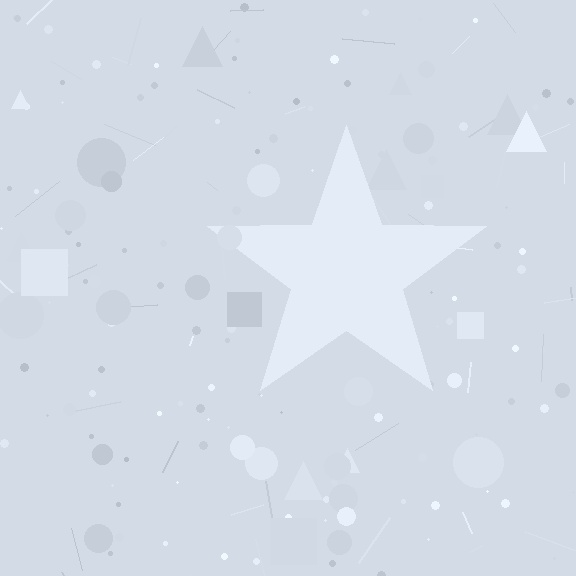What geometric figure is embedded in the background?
A star is embedded in the background.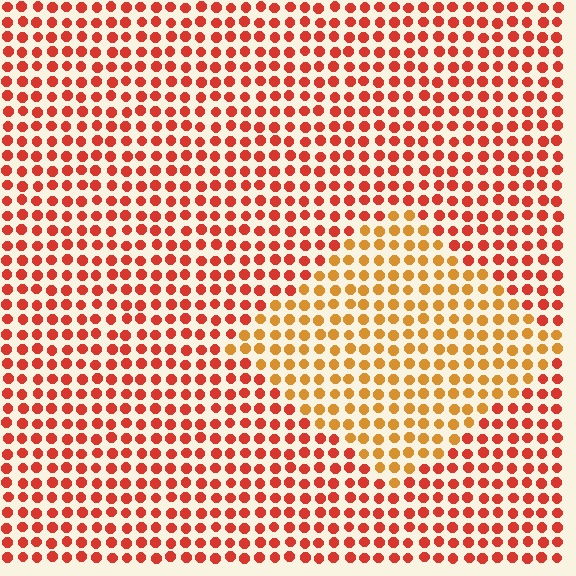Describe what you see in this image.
The image is filled with small red elements in a uniform arrangement. A diamond-shaped region is visible where the elements are tinted to a slightly different hue, forming a subtle color boundary.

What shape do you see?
I see a diamond.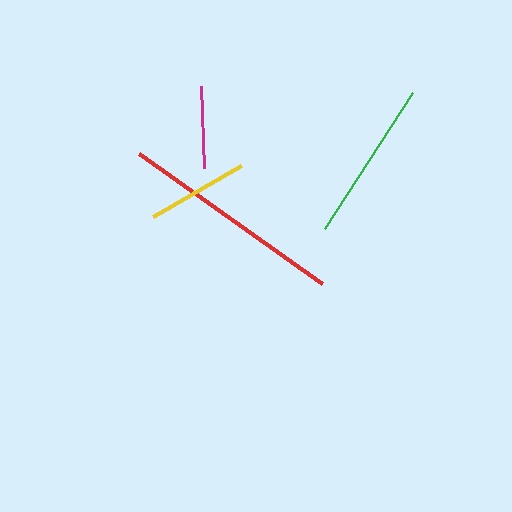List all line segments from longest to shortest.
From longest to shortest: red, green, yellow, magenta.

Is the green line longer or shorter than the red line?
The red line is longer than the green line.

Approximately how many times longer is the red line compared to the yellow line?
The red line is approximately 2.2 times the length of the yellow line.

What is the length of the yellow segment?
The yellow segment is approximately 102 pixels long.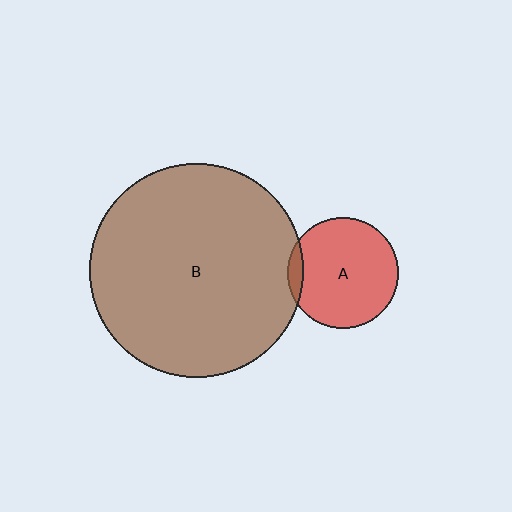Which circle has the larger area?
Circle B (brown).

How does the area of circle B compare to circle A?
Approximately 3.7 times.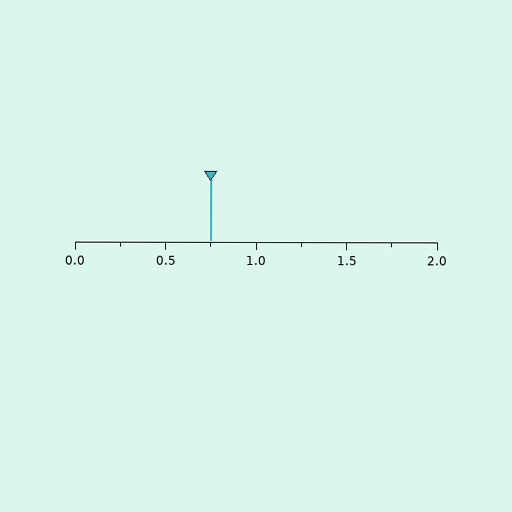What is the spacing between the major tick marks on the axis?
The major ticks are spaced 0.5 apart.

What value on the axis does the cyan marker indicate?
The marker indicates approximately 0.75.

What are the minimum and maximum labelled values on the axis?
The axis runs from 0.0 to 2.0.